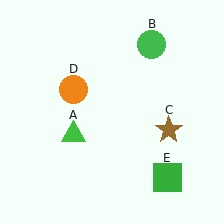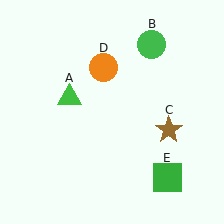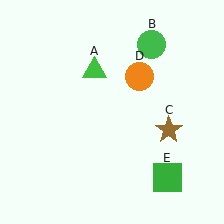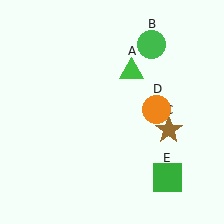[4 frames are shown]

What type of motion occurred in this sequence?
The green triangle (object A), orange circle (object D) rotated clockwise around the center of the scene.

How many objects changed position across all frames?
2 objects changed position: green triangle (object A), orange circle (object D).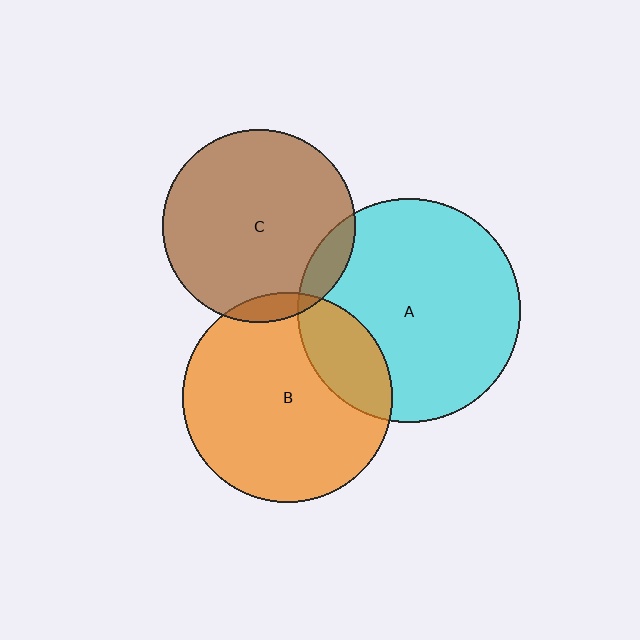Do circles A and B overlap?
Yes.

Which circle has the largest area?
Circle A (cyan).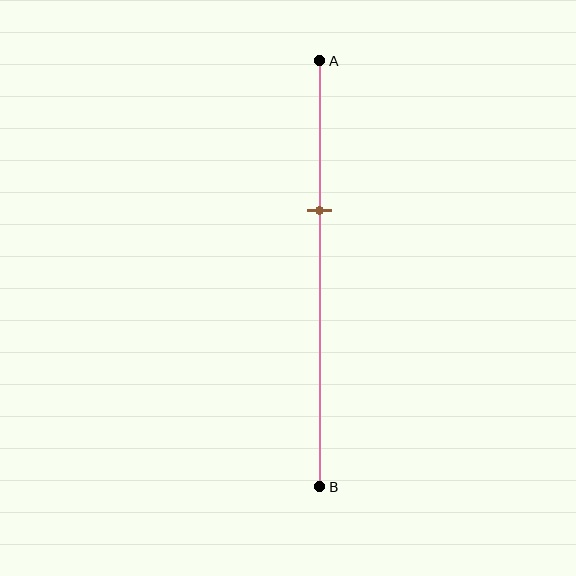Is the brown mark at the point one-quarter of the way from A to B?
No, the mark is at about 35% from A, not at the 25% one-quarter point.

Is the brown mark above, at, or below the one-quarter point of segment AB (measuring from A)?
The brown mark is below the one-quarter point of segment AB.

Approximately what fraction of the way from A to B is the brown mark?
The brown mark is approximately 35% of the way from A to B.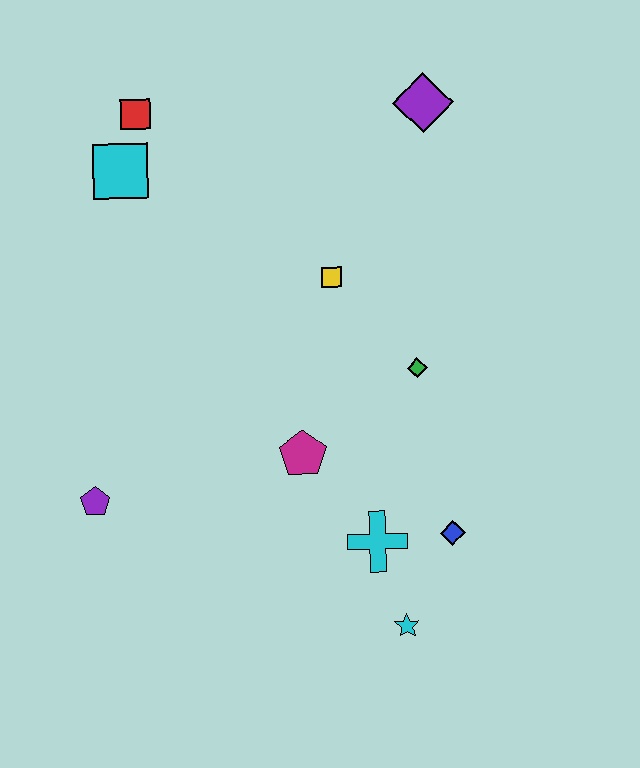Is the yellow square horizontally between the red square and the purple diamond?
Yes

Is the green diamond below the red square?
Yes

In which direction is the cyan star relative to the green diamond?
The cyan star is below the green diamond.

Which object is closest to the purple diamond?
The yellow square is closest to the purple diamond.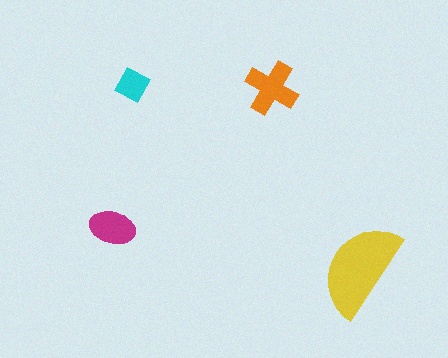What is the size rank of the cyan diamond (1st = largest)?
4th.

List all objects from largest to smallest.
The yellow semicircle, the orange cross, the magenta ellipse, the cyan diamond.